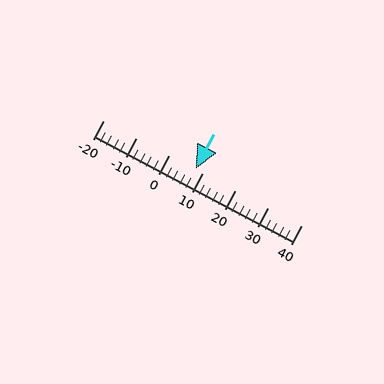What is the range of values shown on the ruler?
The ruler shows values from -20 to 40.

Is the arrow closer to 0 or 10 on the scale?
The arrow is closer to 10.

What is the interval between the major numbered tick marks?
The major tick marks are spaced 10 units apart.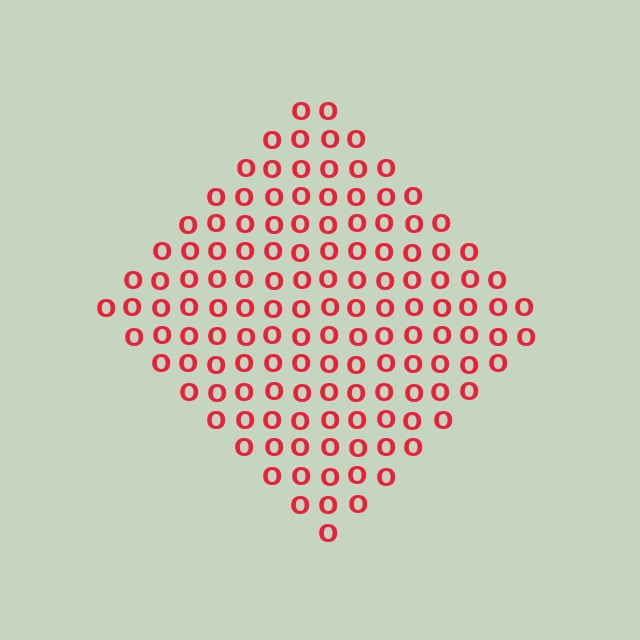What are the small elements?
The small elements are letter O's.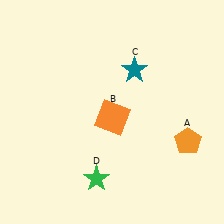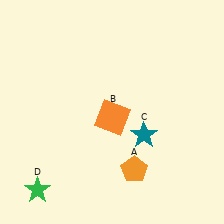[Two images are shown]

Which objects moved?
The objects that moved are: the orange pentagon (A), the teal star (C), the green star (D).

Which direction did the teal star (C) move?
The teal star (C) moved down.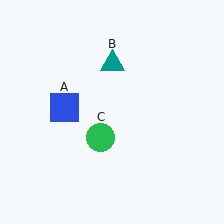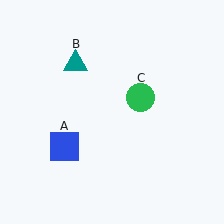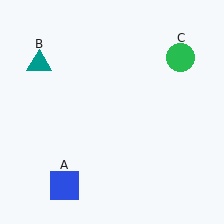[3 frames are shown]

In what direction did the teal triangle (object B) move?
The teal triangle (object B) moved left.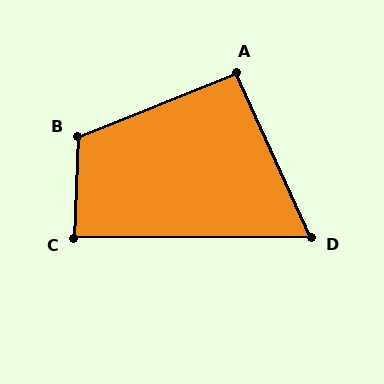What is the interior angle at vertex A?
Approximately 93 degrees (approximately right).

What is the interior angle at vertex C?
Approximately 87 degrees (approximately right).